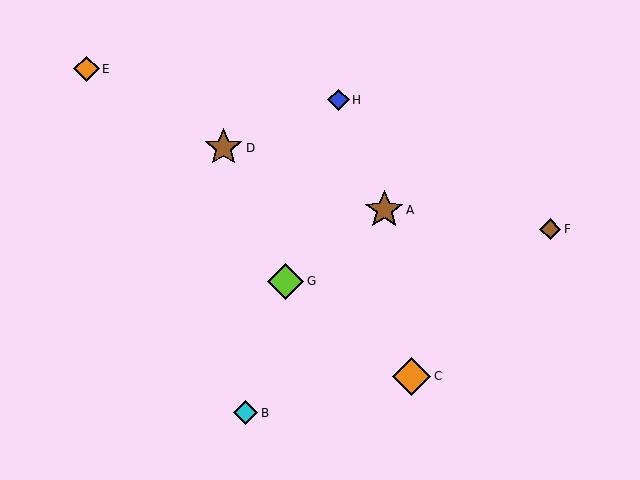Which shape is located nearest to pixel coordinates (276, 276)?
The lime diamond (labeled G) at (285, 281) is nearest to that location.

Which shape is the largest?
The brown star (labeled A) is the largest.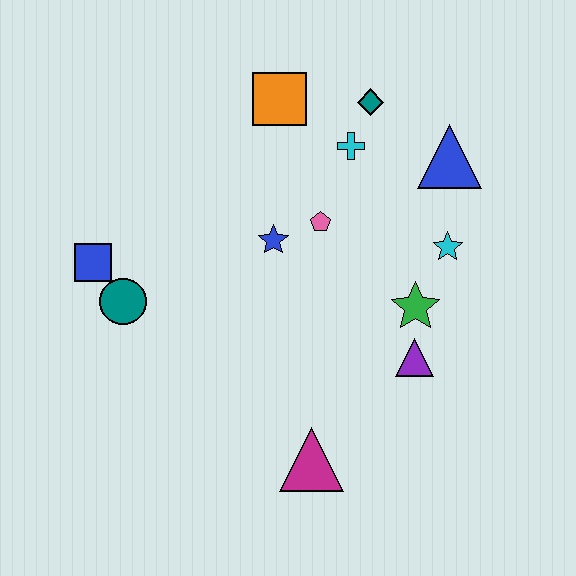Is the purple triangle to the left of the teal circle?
No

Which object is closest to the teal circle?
The blue square is closest to the teal circle.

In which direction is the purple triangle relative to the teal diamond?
The purple triangle is below the teal diamond.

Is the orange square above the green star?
Yes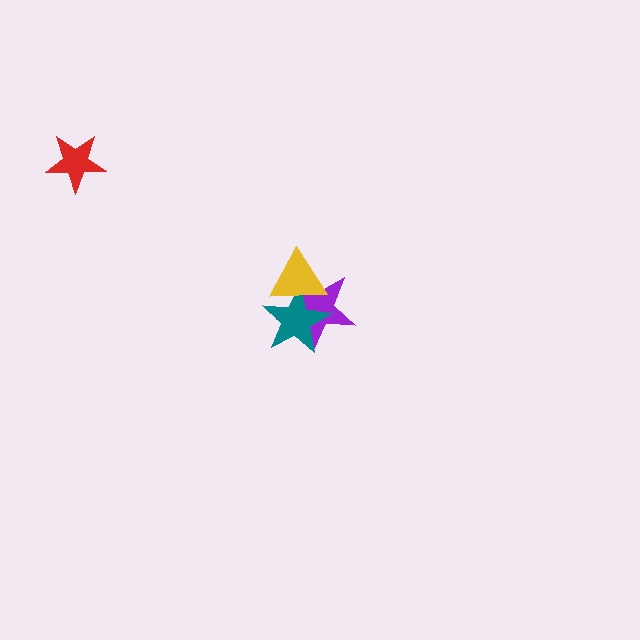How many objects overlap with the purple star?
2 objects overlap with the purple star.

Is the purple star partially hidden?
Yes, it is partially covered by another shape.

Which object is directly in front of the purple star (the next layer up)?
The teal star is directly in front of the purple star.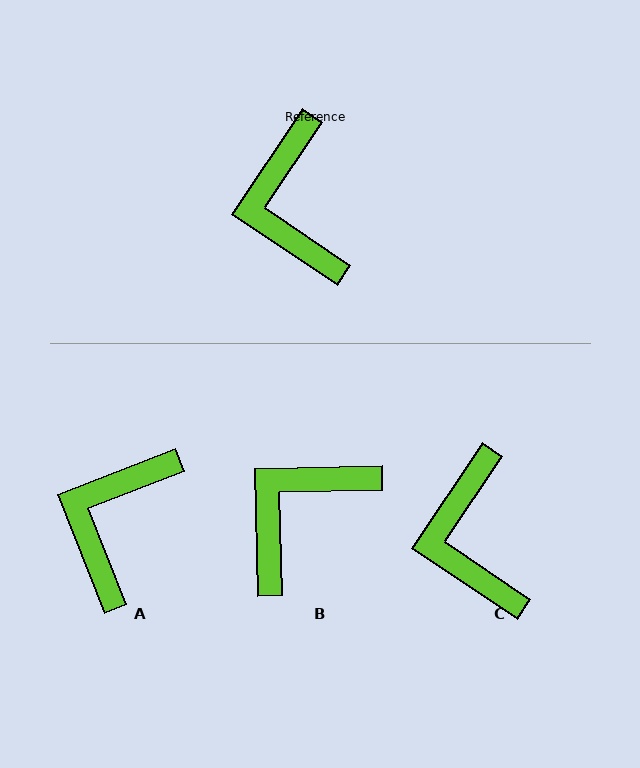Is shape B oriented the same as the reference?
No, it is off by about 55 degrees.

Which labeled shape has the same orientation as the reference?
C.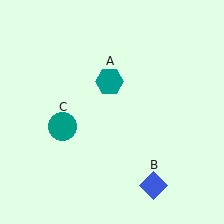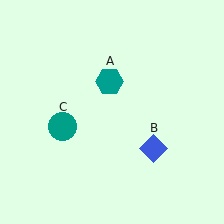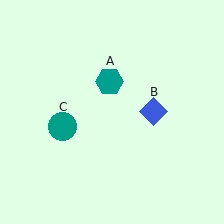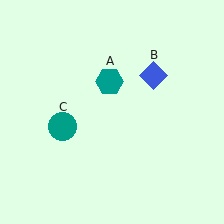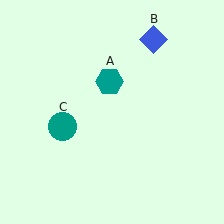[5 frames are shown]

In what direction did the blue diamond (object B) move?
The blue diamond (object B) moved up.